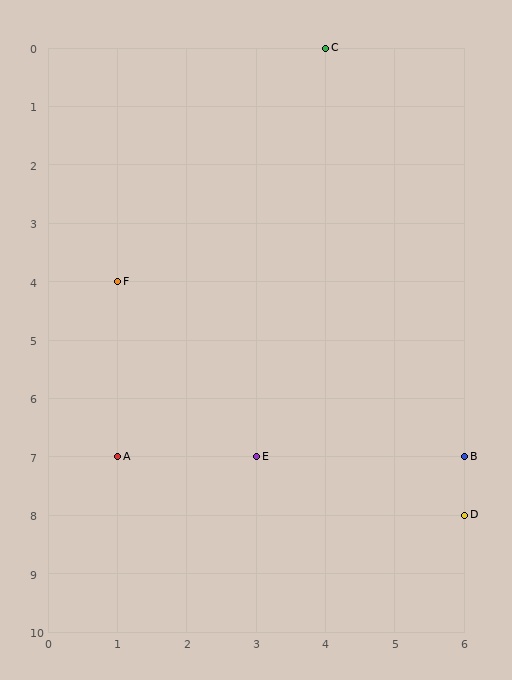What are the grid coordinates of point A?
Point A is at grid coordinates (1, 7).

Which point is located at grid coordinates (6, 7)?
Point B is at (6, 7).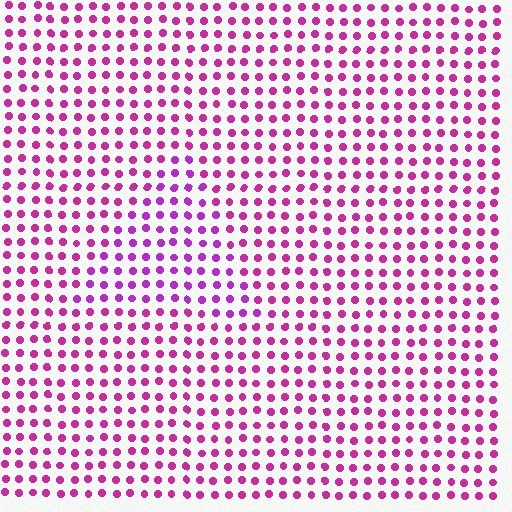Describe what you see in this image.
The image is filled with small magenta elements in a uniform arrangement. A triangle-shaped region is visible where the elements are tinted to a slightly different hue, forming a subtle color boundary.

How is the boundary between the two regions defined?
The boundary is defined purely by a slight shift in hue (about 25 degrees). Spacing, size, and orientation are identical on both sides.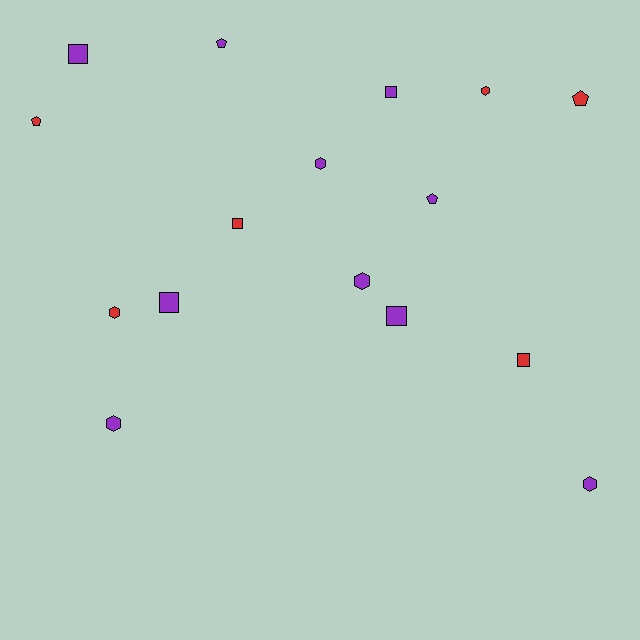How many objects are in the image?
There are 16 objects.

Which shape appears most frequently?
Square, with 6 objects.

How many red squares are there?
There are 2 red squares.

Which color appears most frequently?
Purple, with 10 objects.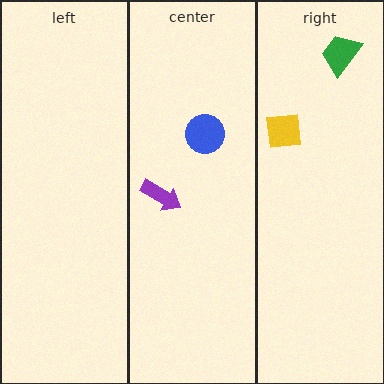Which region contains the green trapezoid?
The right region.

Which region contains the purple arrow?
The center region.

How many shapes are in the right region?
2.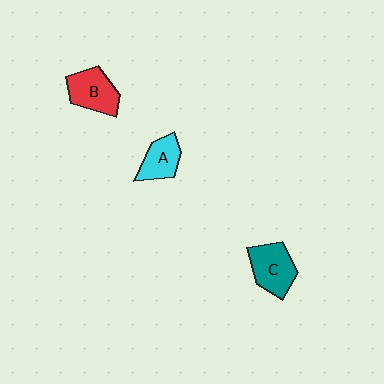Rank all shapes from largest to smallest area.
From largest to smallest: C (teal), B (red), A (cyan).